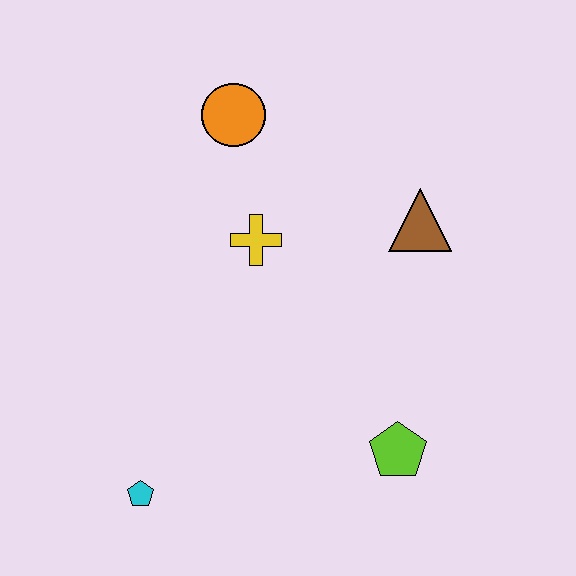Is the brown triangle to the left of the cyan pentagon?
No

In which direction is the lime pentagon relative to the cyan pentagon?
The lime pentagon is to the right of the cyan pentagon.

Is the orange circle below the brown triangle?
No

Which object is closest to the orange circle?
The yellow cross is closest to the orange circle.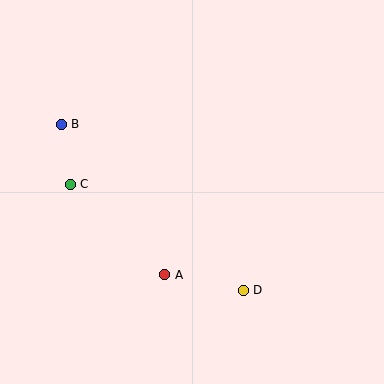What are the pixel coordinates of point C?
Point C is at (70, 184).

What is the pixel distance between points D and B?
The distance between D and B is 247 pixels.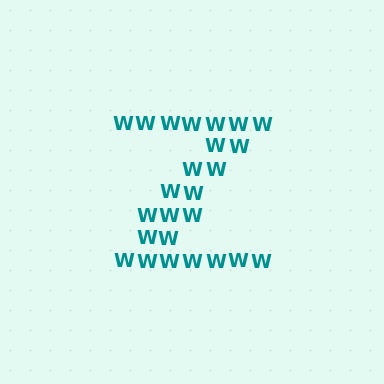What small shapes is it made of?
It is made of small letter W's.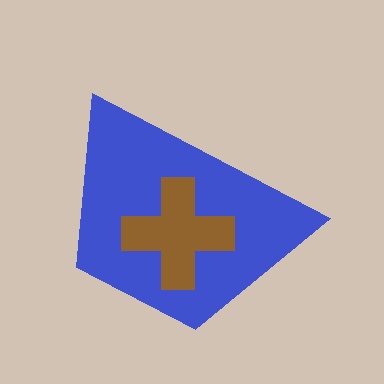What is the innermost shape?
The brown cross.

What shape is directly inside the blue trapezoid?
The brown cross.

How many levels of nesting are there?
2.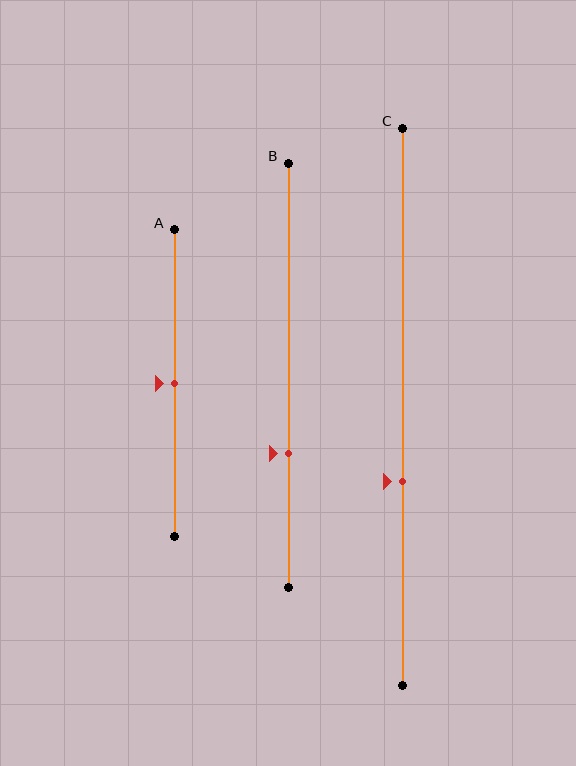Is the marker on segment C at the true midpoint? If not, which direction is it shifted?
No, the marker on segment C is shifted downward by about 13% of the segment length.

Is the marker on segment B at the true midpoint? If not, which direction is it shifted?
No, the marker on segment B is shifted downward by about 18% of the segment length.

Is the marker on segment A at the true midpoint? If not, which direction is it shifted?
Yes, the marker on segment A is at the true midpoint.